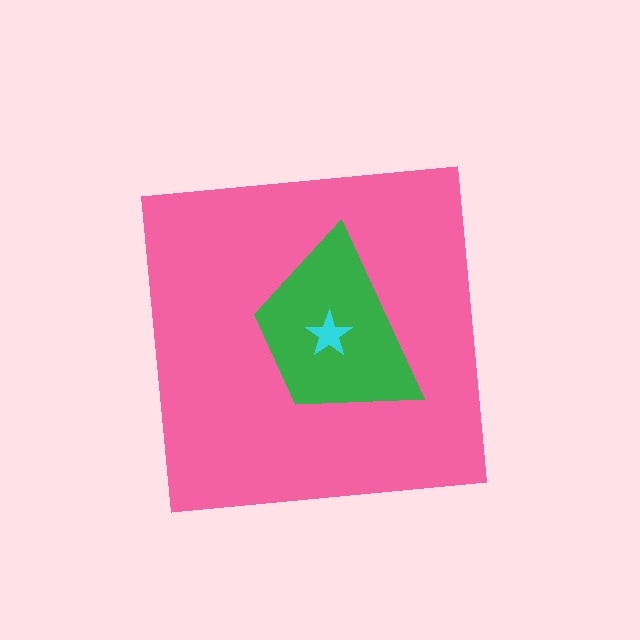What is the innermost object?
The cyan star.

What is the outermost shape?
The pink square.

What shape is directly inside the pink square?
The green trapezoid.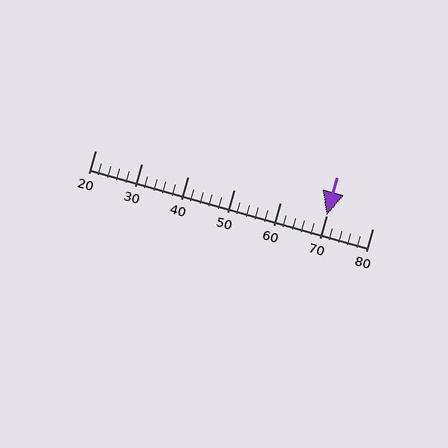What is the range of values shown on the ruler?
The ruler shows values from 20 to 80.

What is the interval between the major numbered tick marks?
The major tick marks are spaced 10 units apart.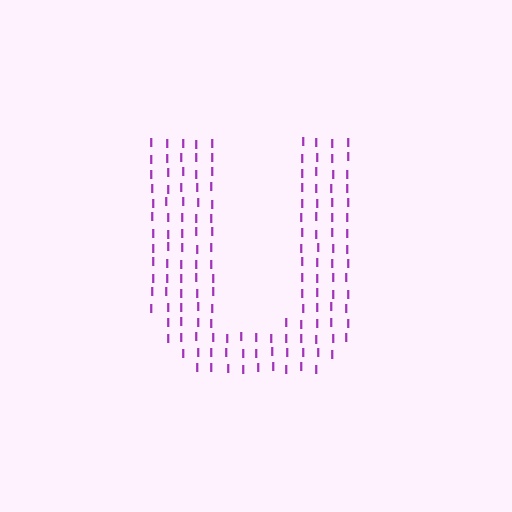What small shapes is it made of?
It is made of small letter I's.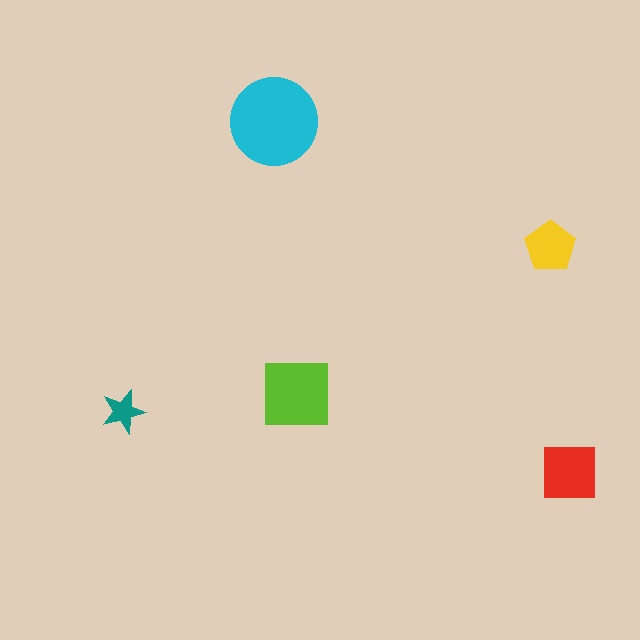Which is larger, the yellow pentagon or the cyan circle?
The cyan circle.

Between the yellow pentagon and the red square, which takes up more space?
The red square.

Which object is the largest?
The cyan circle.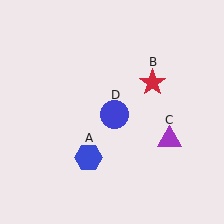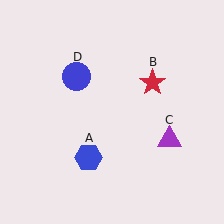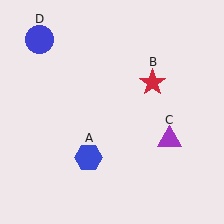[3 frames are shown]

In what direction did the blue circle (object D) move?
The blue circle (object D) moved up and to the left.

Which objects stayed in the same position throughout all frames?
Blue hexagon (object A) and red star (object B) and purple triangle (object C) remained stationary.